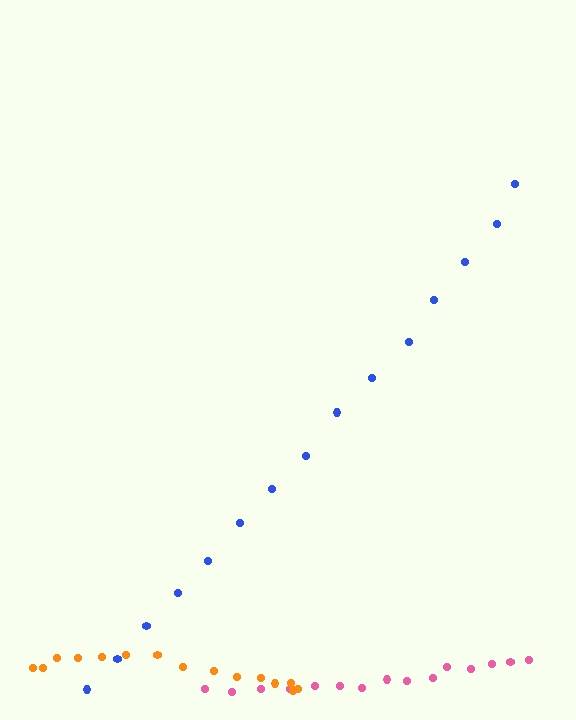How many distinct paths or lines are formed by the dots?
There are 3 distinct paths.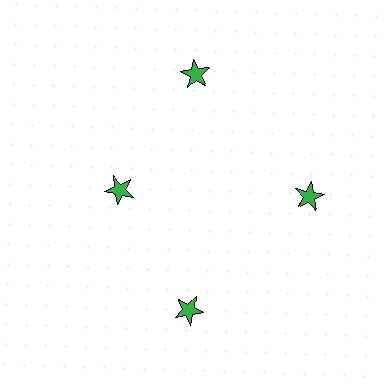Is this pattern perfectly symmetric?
No. The 4 green stars are arranged in a ring, but one element near the 9 o'clock position is pulled inward toward the center, breaking the 4-fold rotational symmetry.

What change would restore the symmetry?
The symmetry would be restored by moving it outward, back onto the ring so that all 4 stars sit at equal angles and equal distance from the center.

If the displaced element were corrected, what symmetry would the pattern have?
It would have 4-fold rotational symmetry — the pattern would map onto itself every 90 degrees.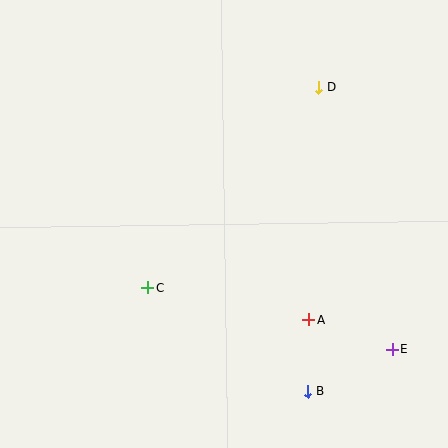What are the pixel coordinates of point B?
Point B is at (308, 391).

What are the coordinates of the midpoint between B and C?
The midpoint between B and C is at (228, 339).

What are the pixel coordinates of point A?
Point A is at (309, 320).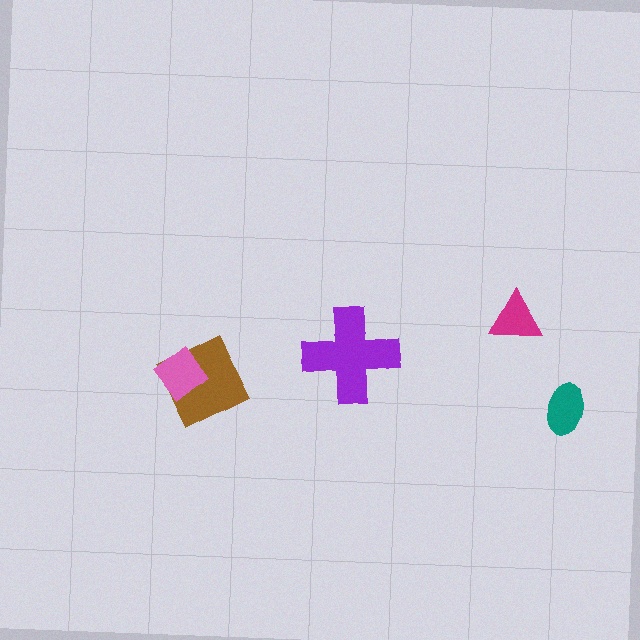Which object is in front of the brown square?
The pink diamond is in front of the brown square.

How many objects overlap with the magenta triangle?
0 objects overlap with the magenta triangle.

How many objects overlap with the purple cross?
0 objects overlap with the purple cross.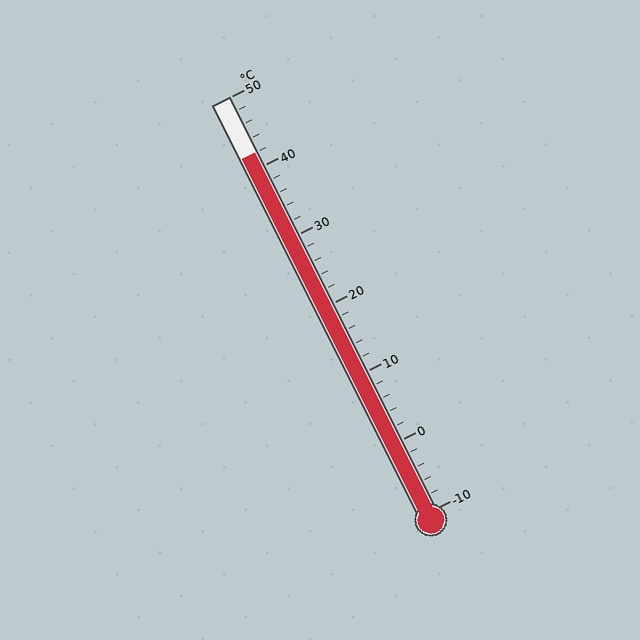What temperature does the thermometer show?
The thermometer shows approximately 42°C.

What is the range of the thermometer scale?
The thermometer scale ranges from -10°C to 50°C.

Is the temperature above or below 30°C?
The temperature is above 30°C.